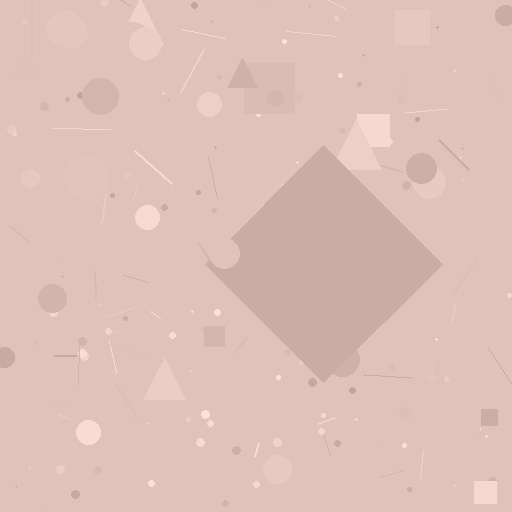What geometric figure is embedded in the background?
A diamond is embedded in the background.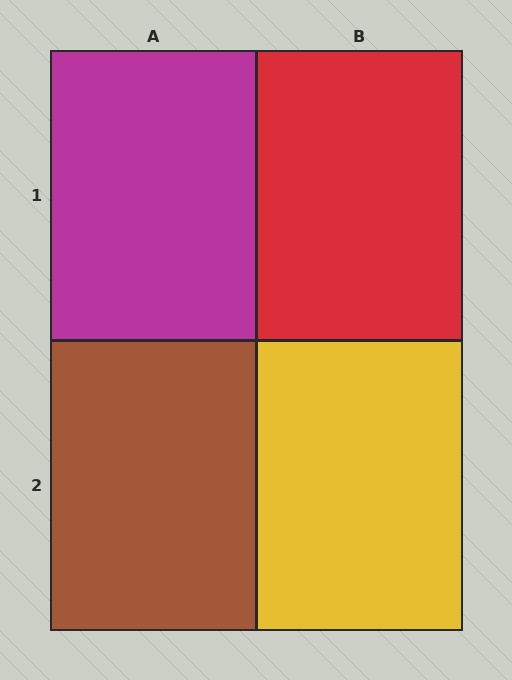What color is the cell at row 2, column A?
Brown.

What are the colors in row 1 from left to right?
Magenta, red.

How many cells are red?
1 cell is red.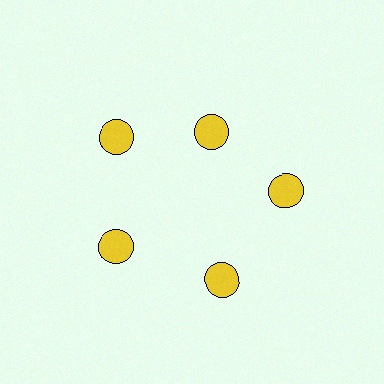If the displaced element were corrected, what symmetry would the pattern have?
It would have 5-fold rotational symmetry — the pattern would map onto itself every 72 degrees.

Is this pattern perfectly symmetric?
No. The 5 yellow circles are arranged in a ring, but one element near the 1 o'clock position is pulled inward toward the center, breaking the 5-fold rotational symmetry.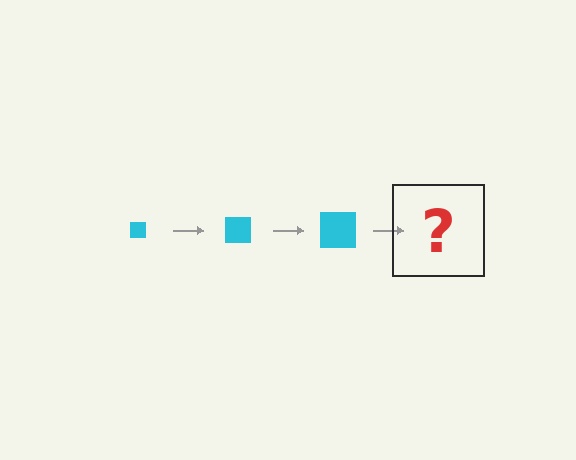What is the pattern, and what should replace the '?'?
The pattern is that the square gets progressively larger each step. The '?' should be a cyan square, larger than the previous one.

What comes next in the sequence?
The next element should be a cyan square, larger than the previous one.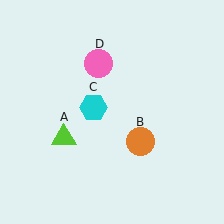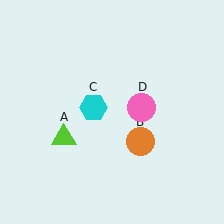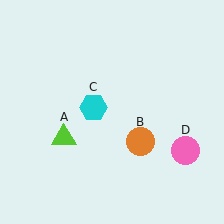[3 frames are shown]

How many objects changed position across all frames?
1 object changed position: pink circle (object D).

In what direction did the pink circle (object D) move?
The pink circle (object D) moved down and to the right.